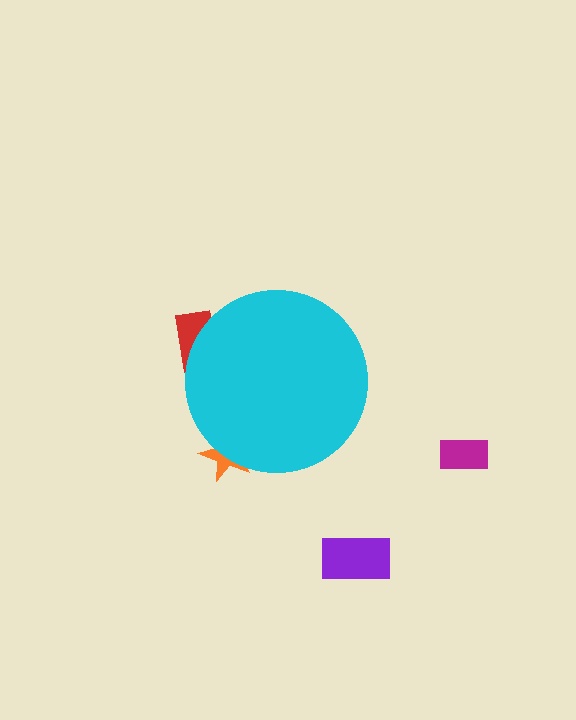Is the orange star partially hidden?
Yes, the orange star is partially hidden behind the cyan circle.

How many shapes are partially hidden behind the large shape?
2 shapes are partially hidden.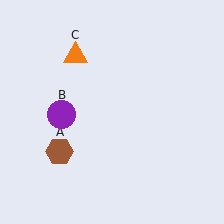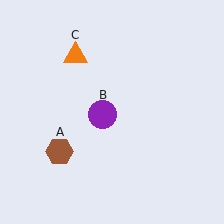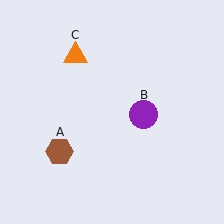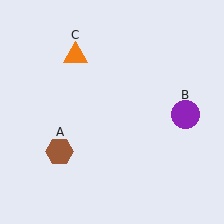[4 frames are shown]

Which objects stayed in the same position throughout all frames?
Brown hexagon (object A) and orange triangle (object C) remained stationary.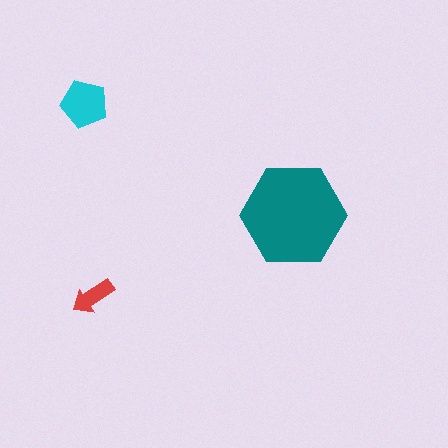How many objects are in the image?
There are 3 objects in the image.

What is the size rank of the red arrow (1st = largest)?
3rd.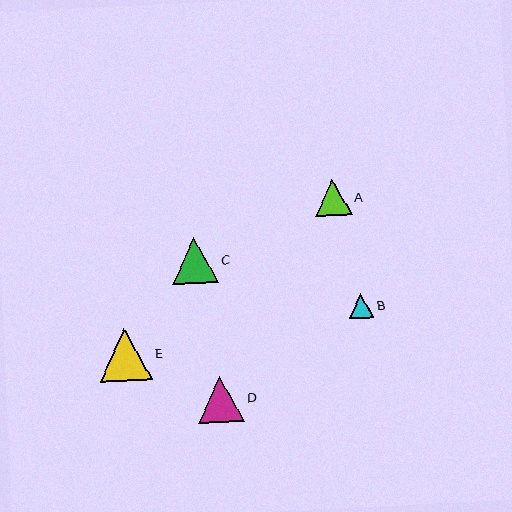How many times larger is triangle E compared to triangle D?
Triangle E is approximately 1.1 times the size of triangle D.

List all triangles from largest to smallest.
From largest to smallest: E, D, C, A, B.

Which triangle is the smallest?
Triangle B is the smallest with a size of approximately 24 pixels.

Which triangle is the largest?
Triangle E is the largest with a size of approximately 53 pixels.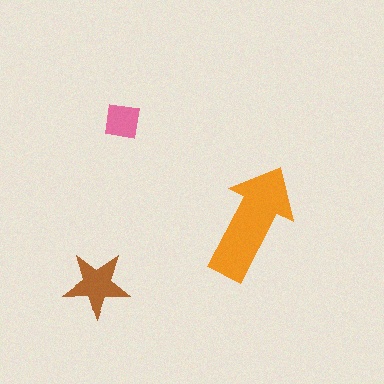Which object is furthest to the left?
The brown star is leftmost.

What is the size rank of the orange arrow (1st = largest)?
1st.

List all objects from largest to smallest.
The orange arrow, the brown star, the pink square.